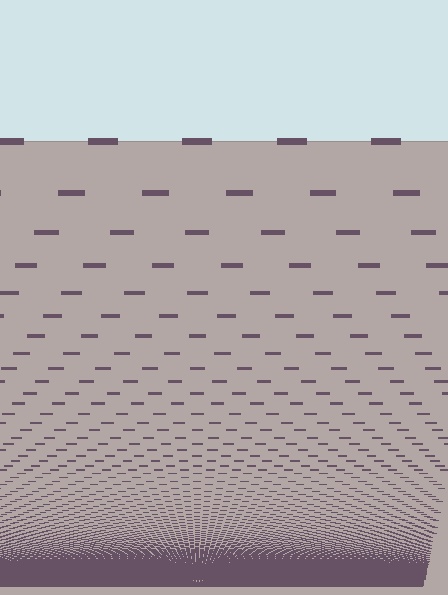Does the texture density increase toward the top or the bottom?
Density increases toward the bottom.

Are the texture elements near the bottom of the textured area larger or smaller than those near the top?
Smaller. The gradient is inverted — elements near the bottom are smaller and denser.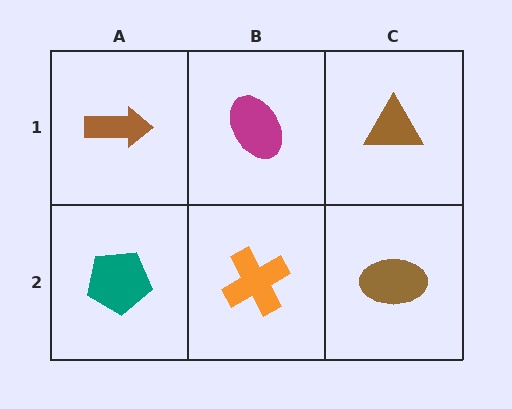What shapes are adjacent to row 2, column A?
A brown arrow (row 1, column A), an orange cross (row 2, column B).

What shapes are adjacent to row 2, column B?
A magenta ellipse (row 1, column B), a teal pentagon (row 2, column A), a brown ellipse (row 2, column C).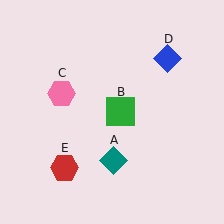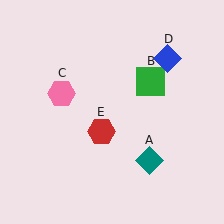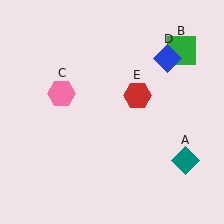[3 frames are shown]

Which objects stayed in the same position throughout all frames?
Pink hexagon (object C) and blue diamond (object D) remained stationary.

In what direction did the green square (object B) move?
The green square (object B) moved up and to the right.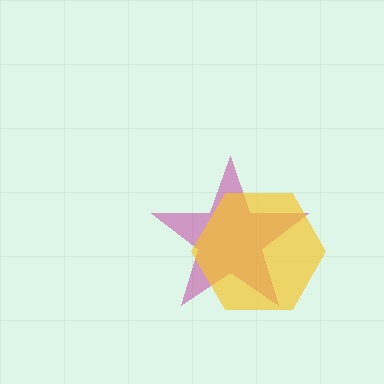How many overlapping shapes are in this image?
There are 2 overlapping shapes in the image.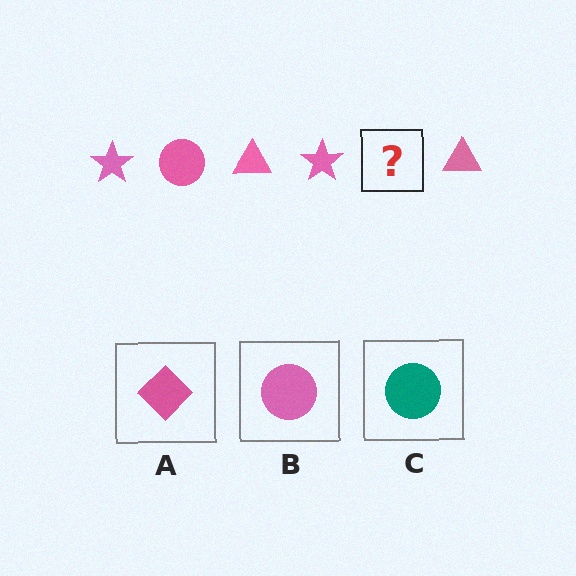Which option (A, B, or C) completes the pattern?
B.